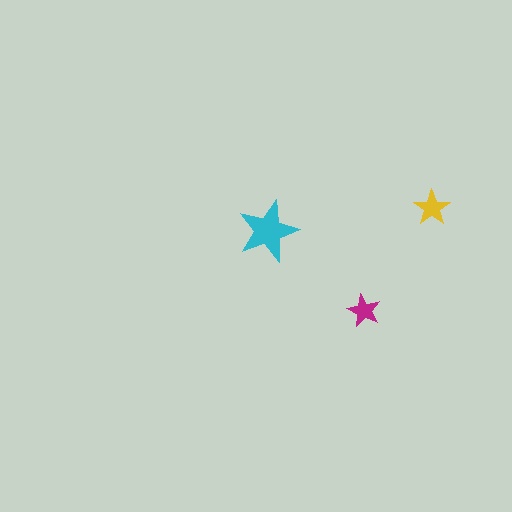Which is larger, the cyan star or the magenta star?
The cyan one.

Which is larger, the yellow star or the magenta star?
The yellow one.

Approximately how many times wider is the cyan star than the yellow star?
About 1.5 times wider.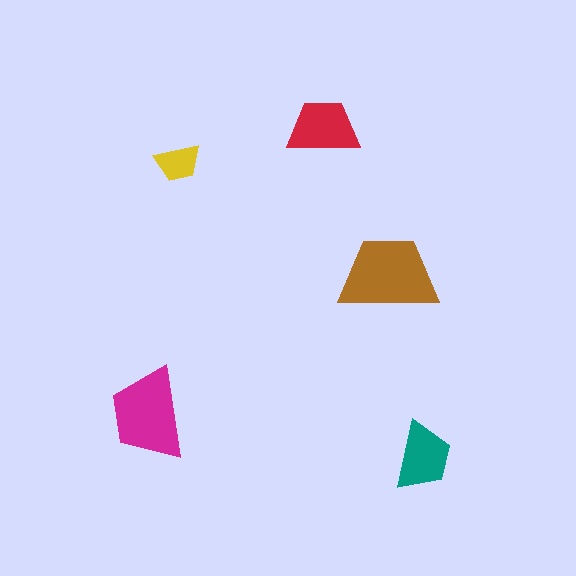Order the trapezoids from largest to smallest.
the brown one, the magenta one, the red one, the teal one, the yellow one.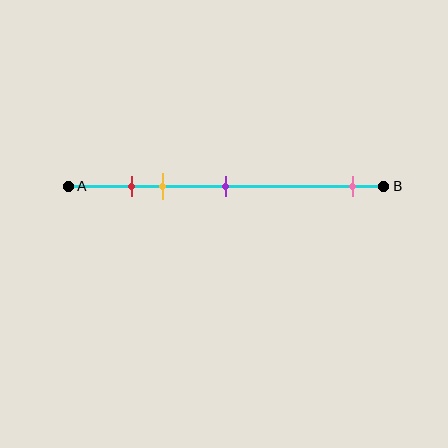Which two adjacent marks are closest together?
The red and yellow marks are the closest adjacent pair.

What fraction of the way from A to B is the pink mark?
The pink mark is approximately 90% (0.9) of the way from A to B.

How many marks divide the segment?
There are 4 marks dividing the segment.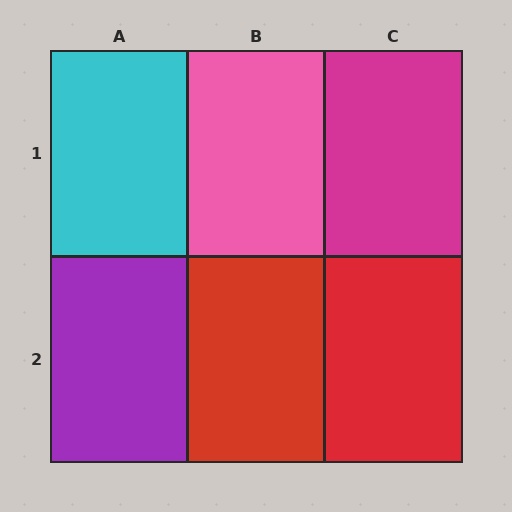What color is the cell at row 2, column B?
Red.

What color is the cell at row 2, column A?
Purple.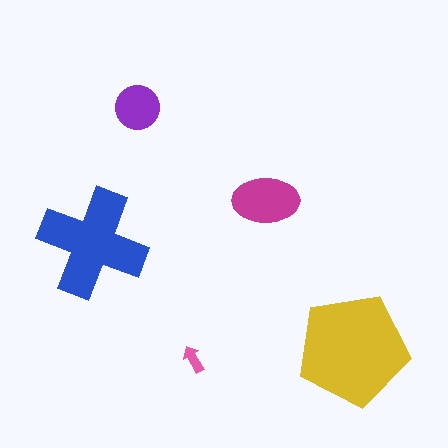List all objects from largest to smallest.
The yellow pentagon, the blue cross, the magenta ellipse, the purple circle, the pink arrow.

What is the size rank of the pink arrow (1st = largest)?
5th.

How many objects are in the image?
There are 5 objects in the image.